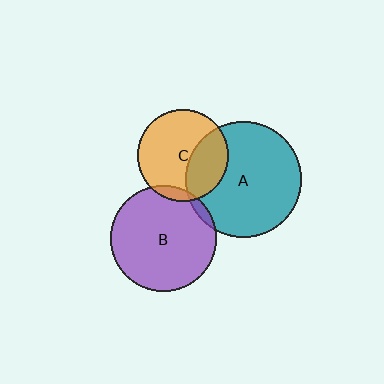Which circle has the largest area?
Circle A (teal).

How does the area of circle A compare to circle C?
Approximately 1.6 times.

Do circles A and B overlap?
Yes.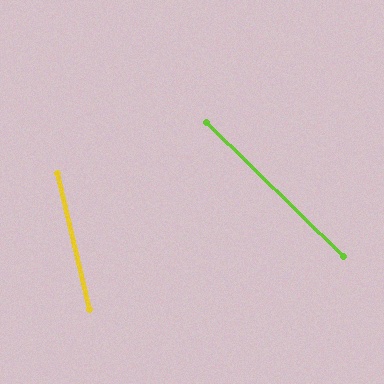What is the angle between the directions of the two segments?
Approximately 33 degrees.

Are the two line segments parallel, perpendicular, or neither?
Neither parallel nor perpendicular — they differ by about 33°.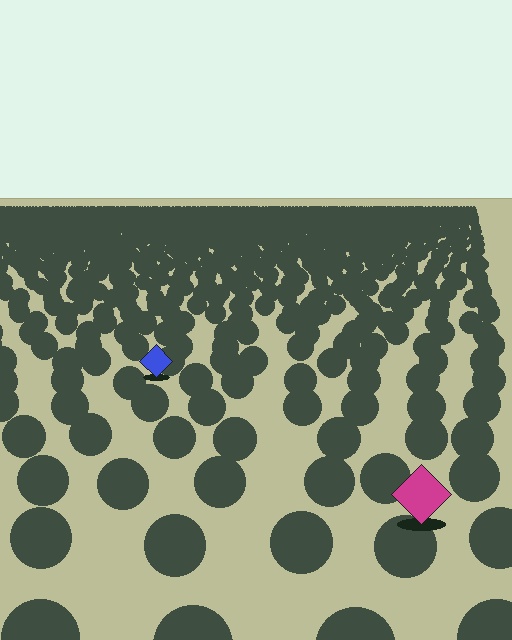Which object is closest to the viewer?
The magenta diamond is closest. The texture marks near it are larger and more spread out.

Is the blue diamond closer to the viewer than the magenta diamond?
No. The magenta diamond is closer — you can tell from the texture gradient: the ground texture is coarser near it.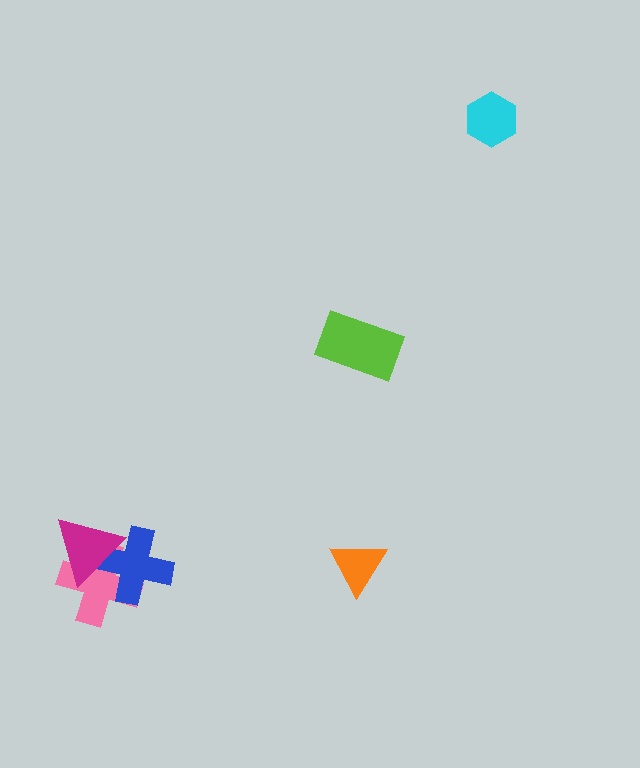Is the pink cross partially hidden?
Yes, it is partially covered by another shape.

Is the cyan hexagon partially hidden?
No, no other shape covers it.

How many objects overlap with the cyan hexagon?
0 objects overlap with the cyan hexagon.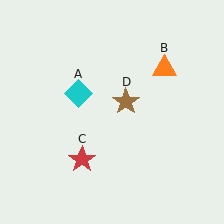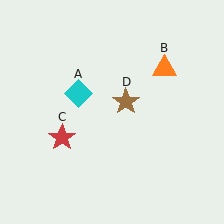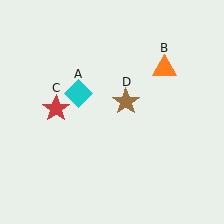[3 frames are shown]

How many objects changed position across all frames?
1 object changed position: red star (object C).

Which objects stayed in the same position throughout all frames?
Cyan diamond (object A) and orange triangle (object B) and brown star (object D) remained stationary.